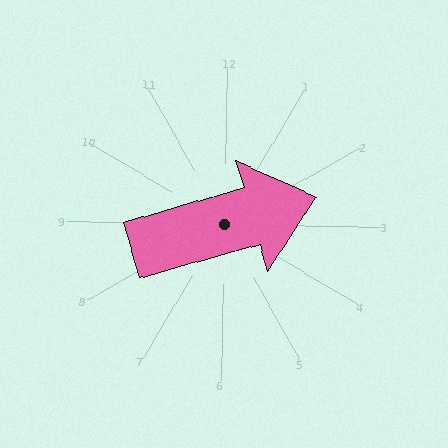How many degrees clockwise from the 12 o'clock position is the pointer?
Approximately 73 degrees.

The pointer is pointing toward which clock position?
Roughly 2 o'clock.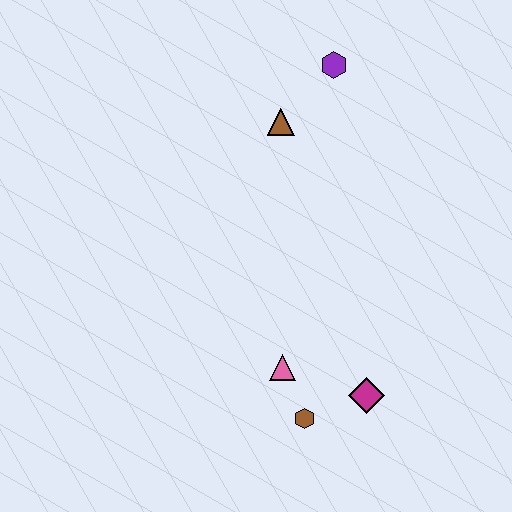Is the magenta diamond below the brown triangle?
Yes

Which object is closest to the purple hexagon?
The brown triangle is closest to the purple hexagon.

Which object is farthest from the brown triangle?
The brown hexagon is farthest from the brown triangle.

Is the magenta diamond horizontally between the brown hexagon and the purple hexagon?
No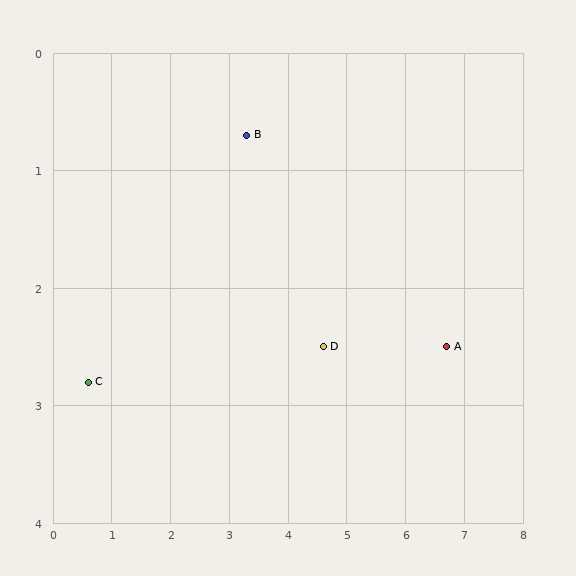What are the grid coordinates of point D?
Point D is at approximately (4.6, 2.5).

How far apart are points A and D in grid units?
Points A and D are about 2.1 grid units apart.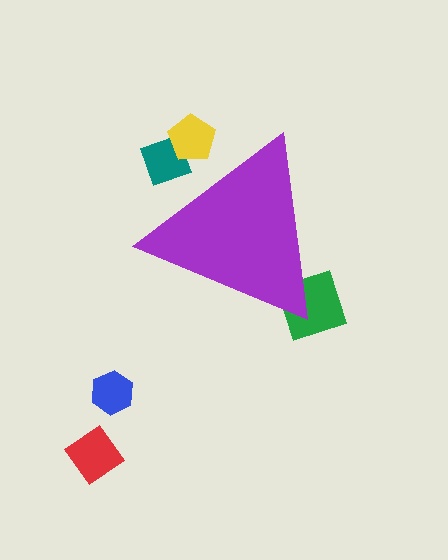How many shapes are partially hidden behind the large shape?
3 shapes are partially hidden.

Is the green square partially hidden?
Yes, the green square is partially hidden behind the purple triangle.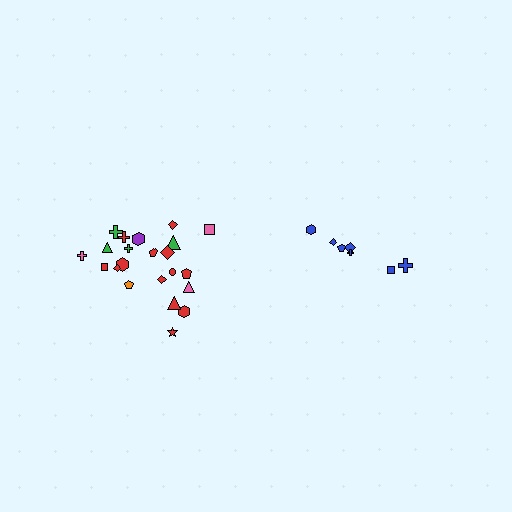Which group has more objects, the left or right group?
The left group.